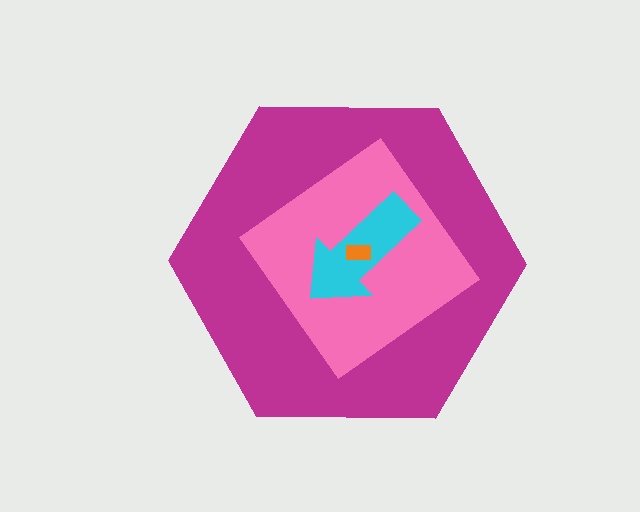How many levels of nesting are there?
4.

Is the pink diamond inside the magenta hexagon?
Yes.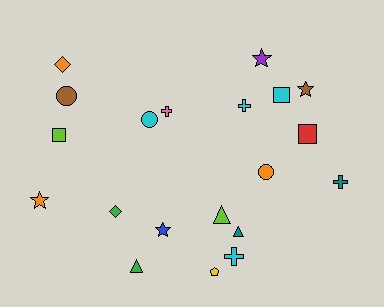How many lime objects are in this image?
There are 2 lime objects.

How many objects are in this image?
There are 20 objects.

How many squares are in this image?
There are 3 squares.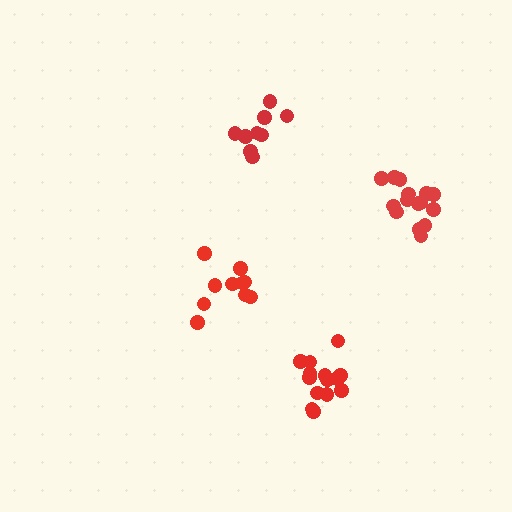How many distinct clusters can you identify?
There are 4 distinct clusters.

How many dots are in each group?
Group 1: 15 dots, Group 2: 14 dots, Group 3: 10 dots, Group 4: 9 dots (48 total).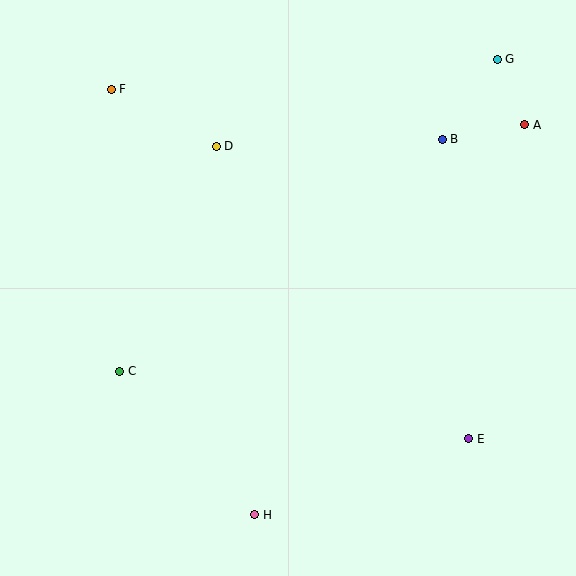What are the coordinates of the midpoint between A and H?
The midpoint between A and H is at (390, 320).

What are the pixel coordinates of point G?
Point G is at (497, 59).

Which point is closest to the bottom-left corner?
Point C is closest to the bottom-left corner.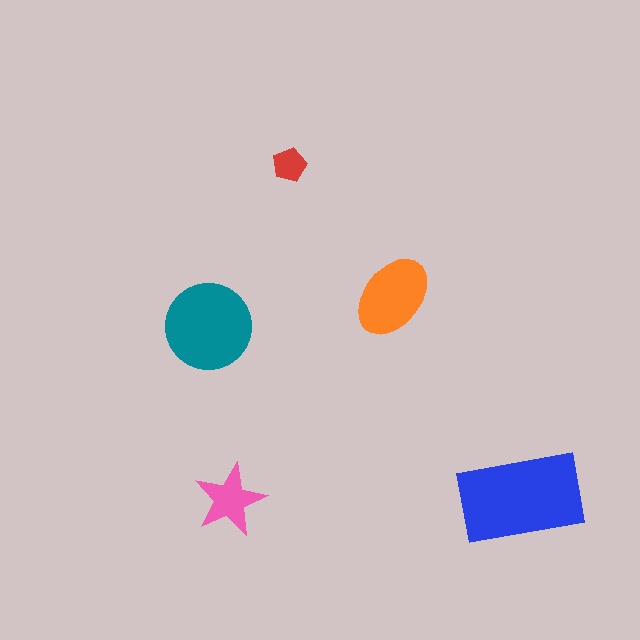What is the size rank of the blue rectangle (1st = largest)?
1st.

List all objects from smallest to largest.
The red pentagon, the pink star, the orange ellipse, the teal circle, the blue rectangle.